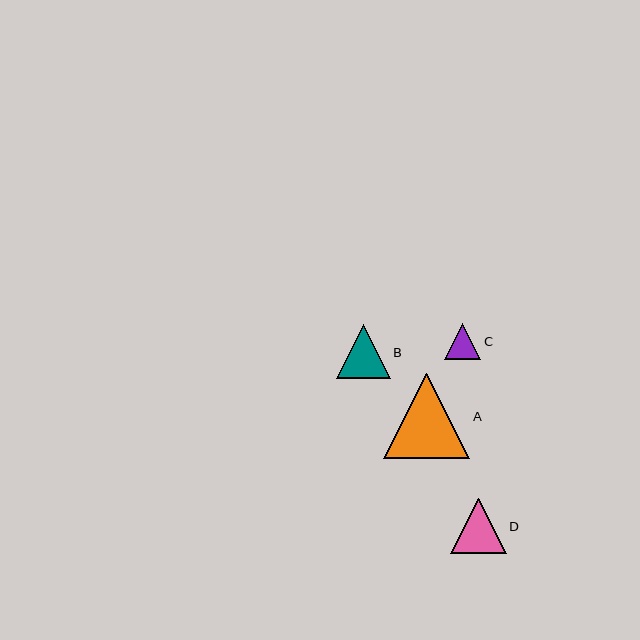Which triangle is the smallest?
Triangle C is the smallest with a size of approximately 36 pixels.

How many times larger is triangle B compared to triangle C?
Triangle B is approximately 1.5 times the size of triangle C.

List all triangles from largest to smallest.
From largest to smallest: A, D, B, C.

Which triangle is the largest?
Triangle A is the largest with a size of approximately 86 pixels.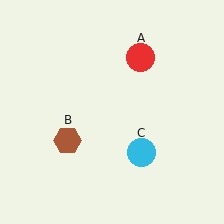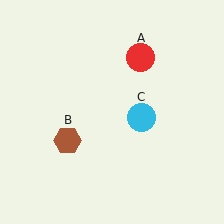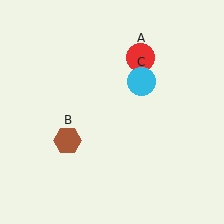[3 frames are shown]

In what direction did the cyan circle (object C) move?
The cyan circle (object C) moved up.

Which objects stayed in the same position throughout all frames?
Red circle (object A) and brown hexagon (object B) remained stationary.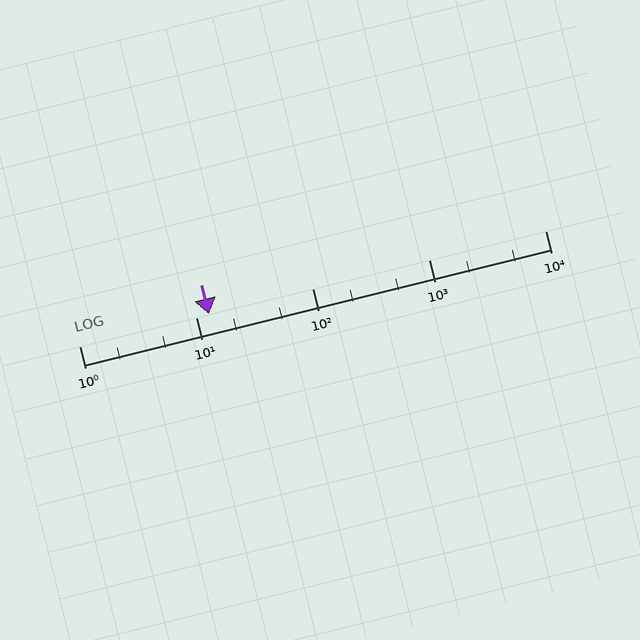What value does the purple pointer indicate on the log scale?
The pointer indicates approximately 13.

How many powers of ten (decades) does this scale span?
The scale spans 4 decades, from 1 to 10000.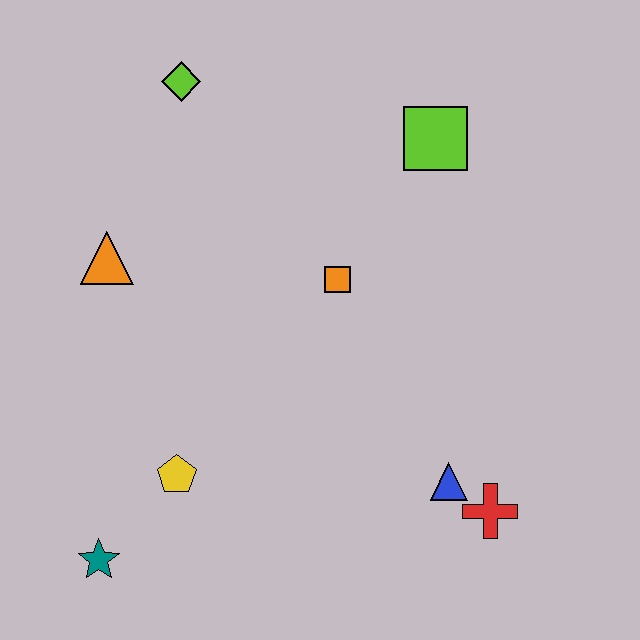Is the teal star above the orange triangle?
No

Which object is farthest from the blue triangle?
The lime diamond is farthest from the blue triangle.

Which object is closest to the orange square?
The lime square is closest to the orange square.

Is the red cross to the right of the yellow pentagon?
Yes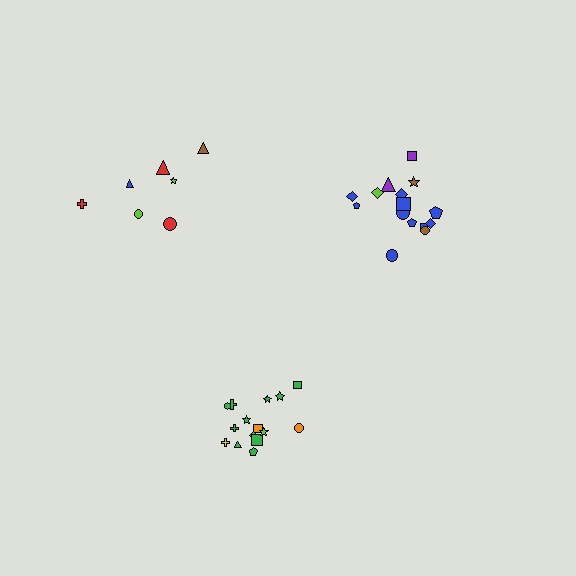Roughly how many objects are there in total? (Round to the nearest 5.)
Roughly 35 objects in total.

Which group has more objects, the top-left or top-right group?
The top-right group.